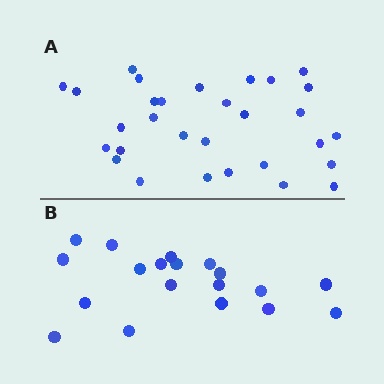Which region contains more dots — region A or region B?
Region A (the top region) has more dots.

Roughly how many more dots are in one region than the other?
Region A has roughly 12 or so more dots than region B.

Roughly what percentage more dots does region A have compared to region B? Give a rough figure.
About 60% more.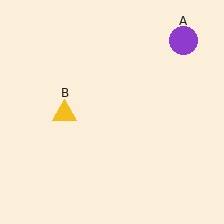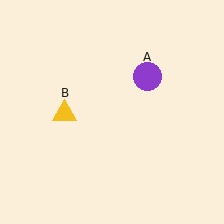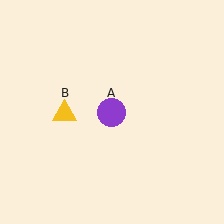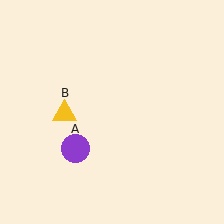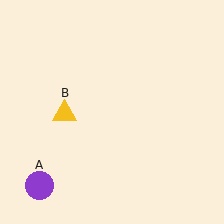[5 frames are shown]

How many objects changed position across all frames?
1 object changed position: purple circle (object A).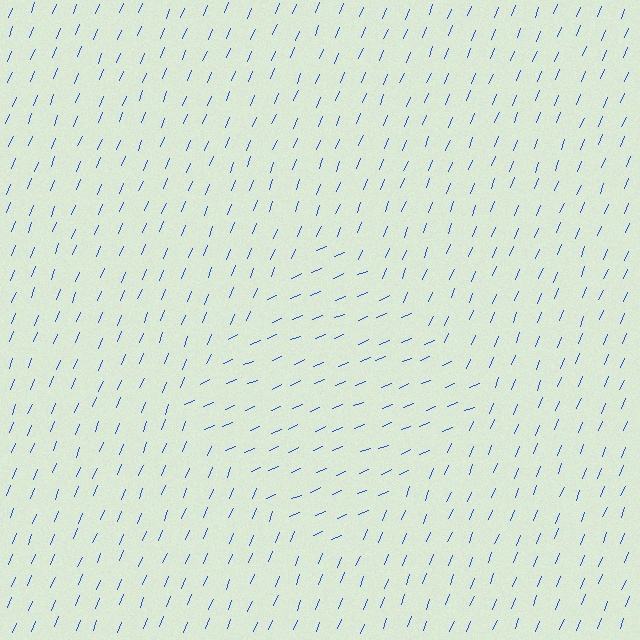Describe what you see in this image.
The image is filled with small blue line segments. A diamond region in the image has lines oriented differently from the surrounding lines, creating a visible texture boundary.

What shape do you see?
I see a diamond.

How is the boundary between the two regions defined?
The boundary is defined purely by a change in line orientation (approximately 45 degrees difference). All lines are the same color and thickness.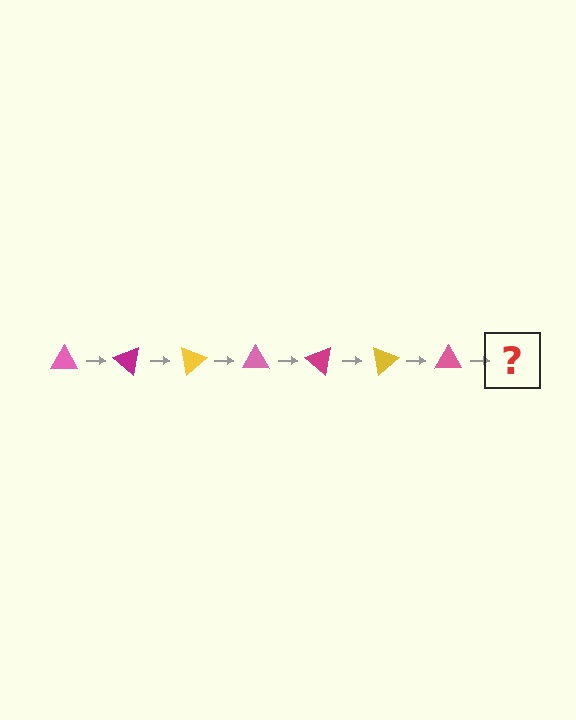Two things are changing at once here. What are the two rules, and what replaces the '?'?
The two rules are that it rotates 40 degrees each step and the color cycles through pink, magenta, and yellow. The '?' should be a magenta triangle, rotated 280 degrees from the start.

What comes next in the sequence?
The next element should be a magenta triangle, rotated 280 degrees from the start.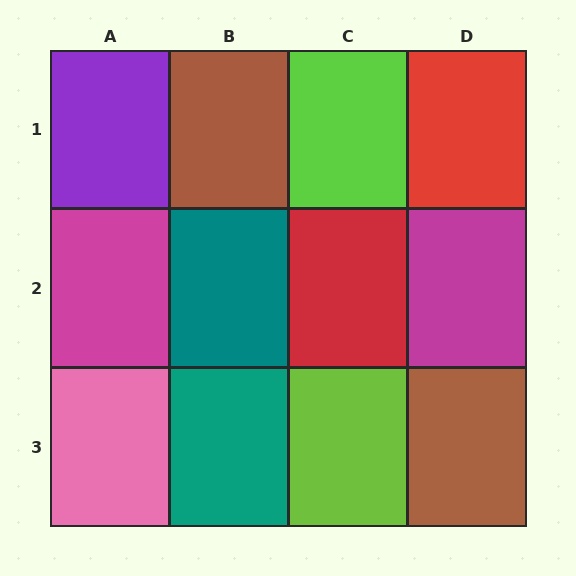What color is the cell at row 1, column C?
Lime.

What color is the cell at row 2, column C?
Red.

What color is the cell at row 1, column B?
Brown.